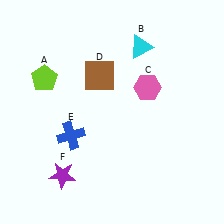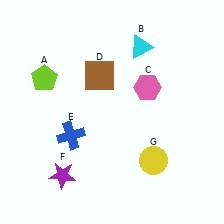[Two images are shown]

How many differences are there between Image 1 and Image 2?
There is 1 difference between the two images.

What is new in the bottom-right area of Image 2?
A yellow circle (G) was added in the bottom-right area of Image 2.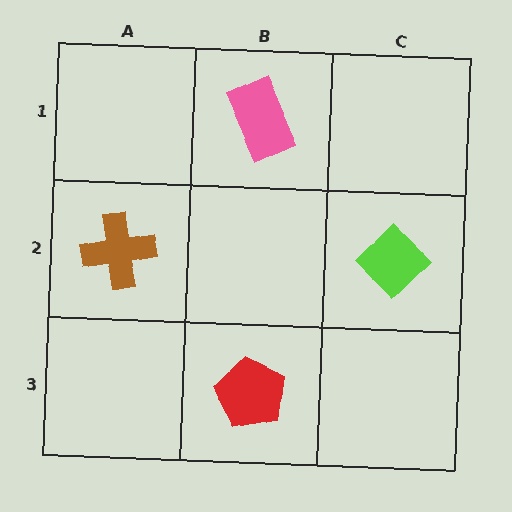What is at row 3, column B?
A red pentagon.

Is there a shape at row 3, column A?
No, that cell is empty.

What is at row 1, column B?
A pink rectangle.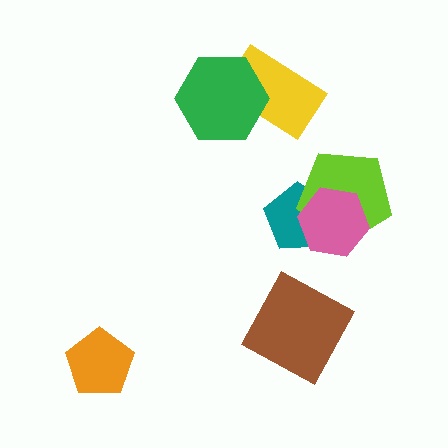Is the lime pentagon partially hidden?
Yes, it is partially covered by another shape.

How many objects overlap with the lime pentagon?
2 objects overlap with the lime pentagon.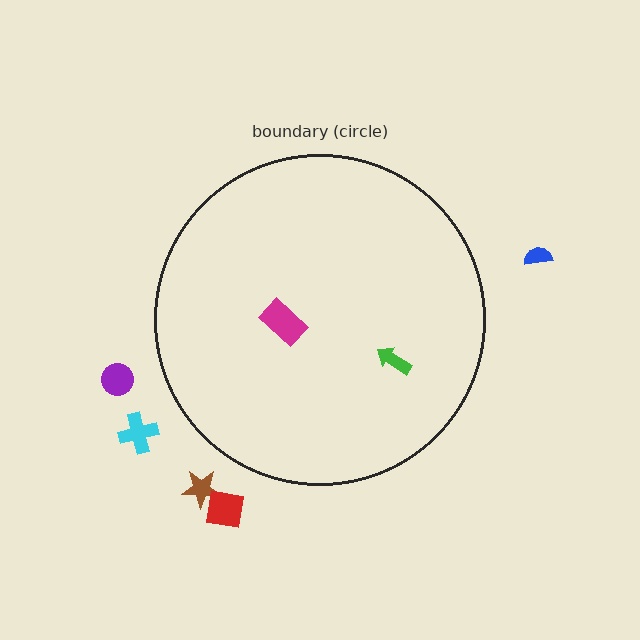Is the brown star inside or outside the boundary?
Outside.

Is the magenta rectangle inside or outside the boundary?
Inside.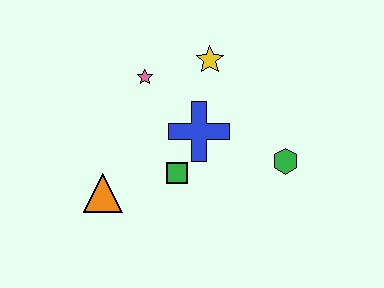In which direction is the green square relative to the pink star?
The green square is below the pink star.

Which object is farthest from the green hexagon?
The orange triangle is farthest from the green hexagon.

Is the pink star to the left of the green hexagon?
Yes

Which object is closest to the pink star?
The yellow star is closest to the pink star.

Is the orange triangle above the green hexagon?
No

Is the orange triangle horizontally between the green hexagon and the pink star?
No